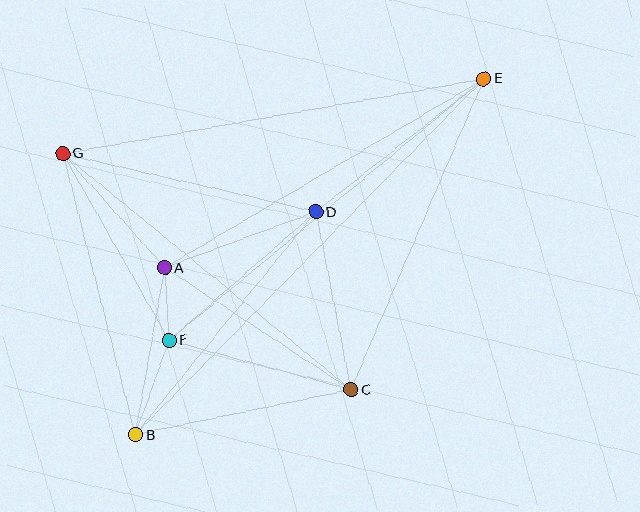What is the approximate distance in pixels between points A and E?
The distance between A and E is approximately 372 pixels.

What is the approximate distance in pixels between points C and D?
The distance between C and D is approximately 181 pixels.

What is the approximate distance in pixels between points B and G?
The distance between B and G is approximately 291 pixels.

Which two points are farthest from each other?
Points B and E are farthest from each other.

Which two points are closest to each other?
Points A and F are closest to each other.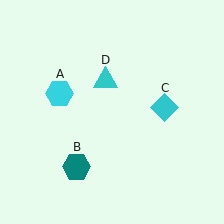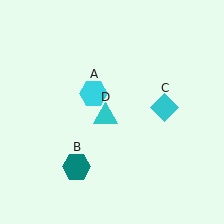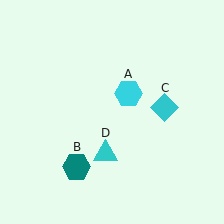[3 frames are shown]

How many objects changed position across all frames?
2 objects changed position: cyan hexagon (object A), cyan triangle (object D).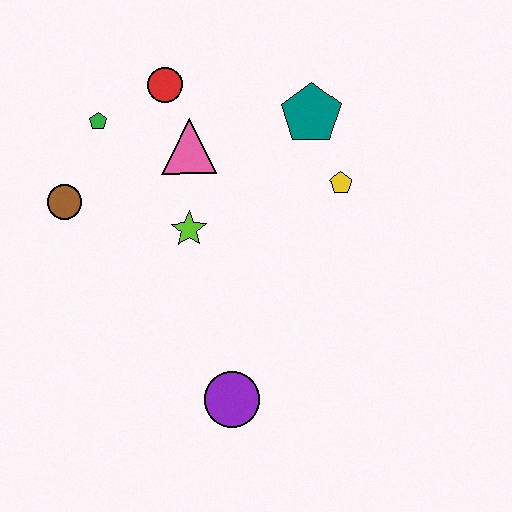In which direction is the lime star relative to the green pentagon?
The lime star is below the green pentagon.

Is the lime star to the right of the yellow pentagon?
No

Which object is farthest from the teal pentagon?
The purple circle is farthest from the teal pentagon.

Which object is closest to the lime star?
The pink triangle is closest to the lime star.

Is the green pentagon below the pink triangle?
No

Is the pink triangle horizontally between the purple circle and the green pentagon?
Yes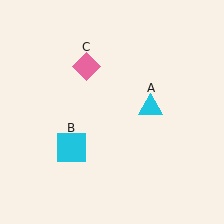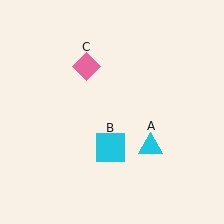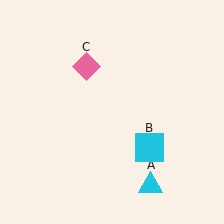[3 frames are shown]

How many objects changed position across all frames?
2 objects changed position: cyan triangle (object A), cyan square (object B).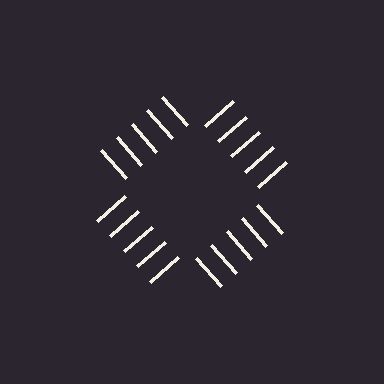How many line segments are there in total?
20 — 5 along each of the 4 edges.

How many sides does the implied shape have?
4 sides — the line-ends trace a square.